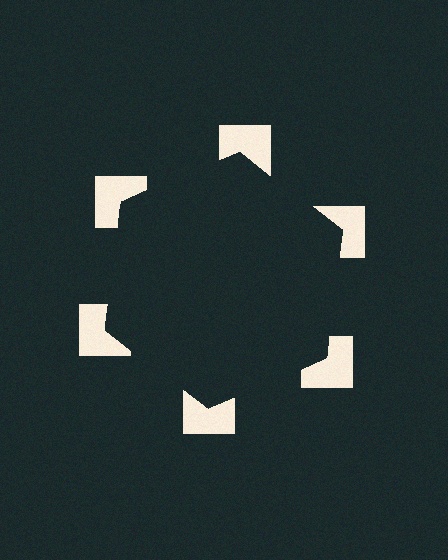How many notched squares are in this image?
There are 6 — one at each vertex of the illusory hexagon.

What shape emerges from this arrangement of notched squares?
An illusory hexagon — its edges are inferred from the aligned wedge cuts in the notched squares, not physically drawn.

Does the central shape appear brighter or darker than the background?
It typically appears slightly darker than the background, even though no actual brightness change is drawn.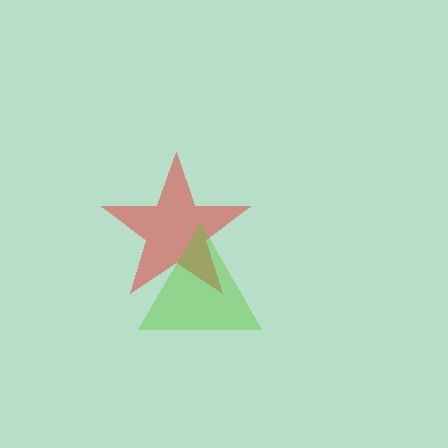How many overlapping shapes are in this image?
There are 2 overlapping shapes in the image.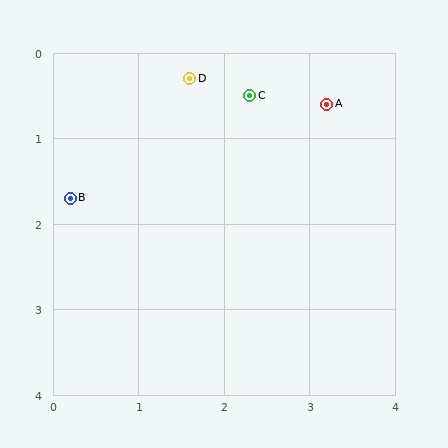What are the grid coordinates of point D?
Point D is at approximately (1.6, 0.3).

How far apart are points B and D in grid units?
Points B and D are about 2.0 grid units apart.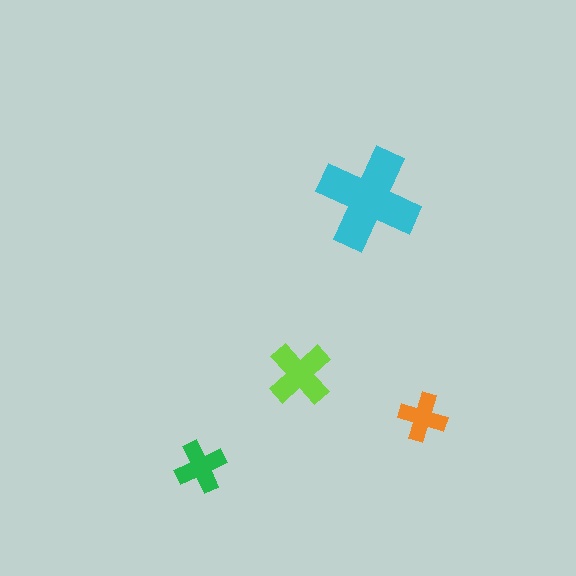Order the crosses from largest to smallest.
the cyan one, the lime one, the green one, the orange one.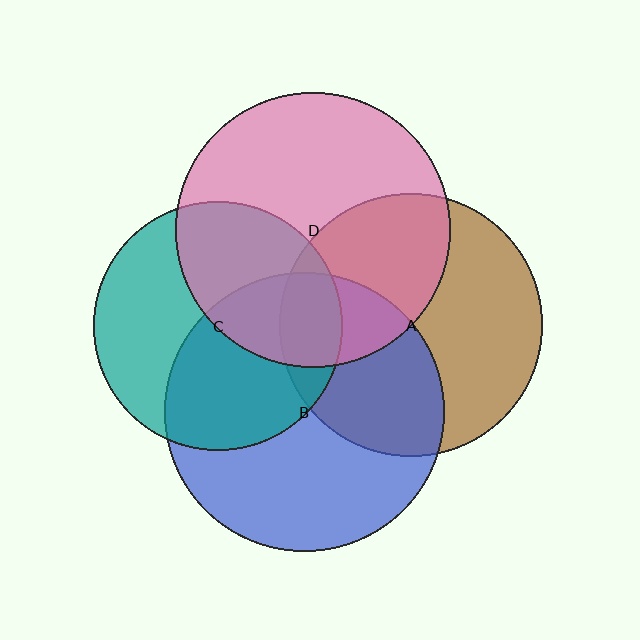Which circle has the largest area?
Circle B (blue).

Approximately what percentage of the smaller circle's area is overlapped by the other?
Approximately 25%.